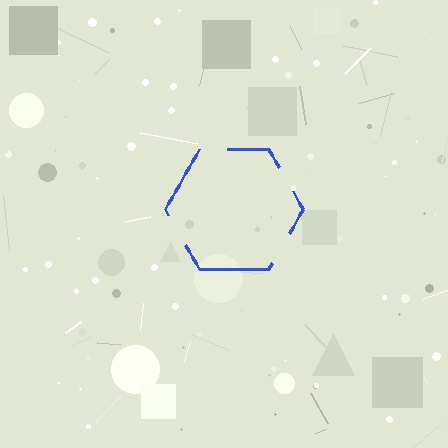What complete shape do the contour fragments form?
The contour fragments form a hexagon.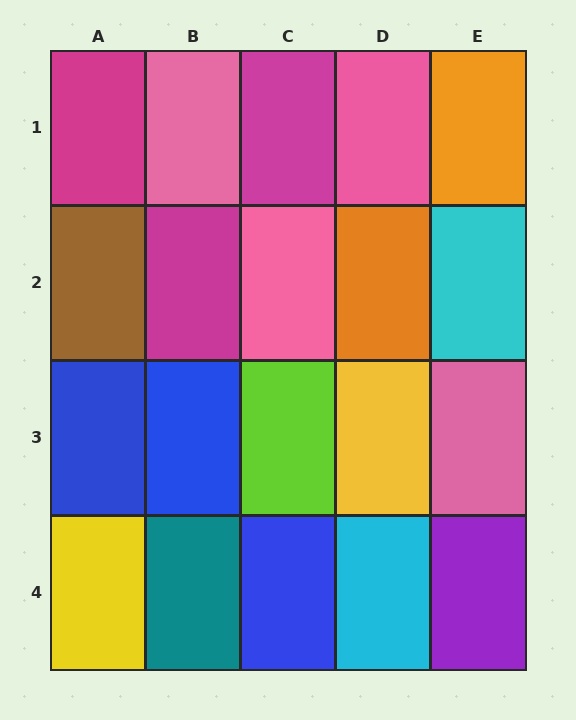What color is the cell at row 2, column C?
Pink.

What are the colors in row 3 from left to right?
Blue, blue, lime, yellow, pink.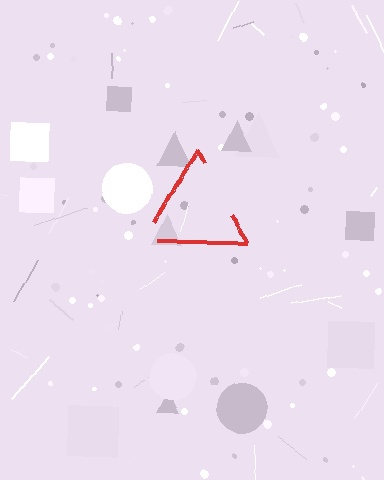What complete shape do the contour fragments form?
The contour fragments form a triangle.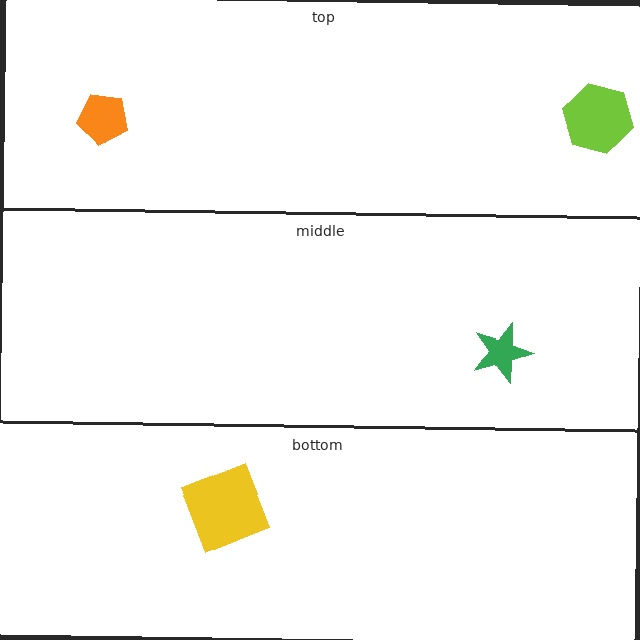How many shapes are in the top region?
2.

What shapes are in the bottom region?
The yellow square.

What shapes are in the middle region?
The green star.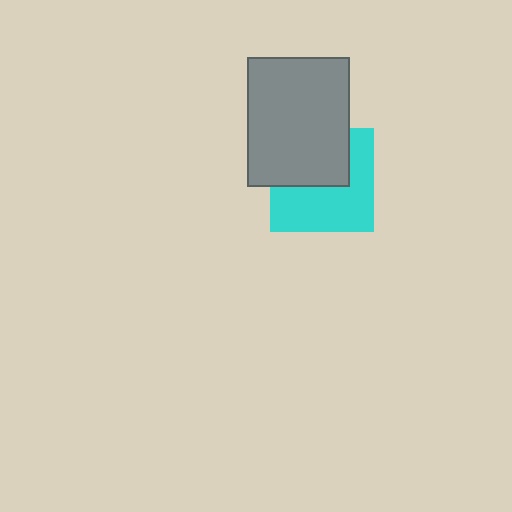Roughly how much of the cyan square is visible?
About half of it is visible (roughly 56%).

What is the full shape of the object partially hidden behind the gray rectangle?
The partially hidden object is a cyan square.